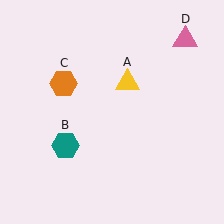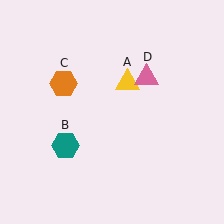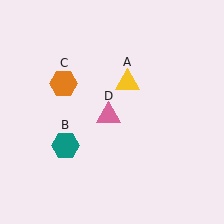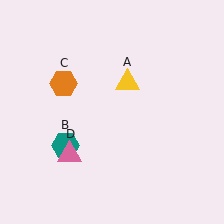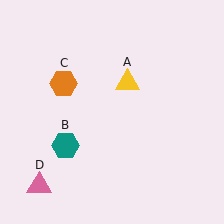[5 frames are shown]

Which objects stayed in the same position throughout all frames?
Yellow triangle (object A) and teal hexagon (object B) and orange hexagon (object C) remained stationary.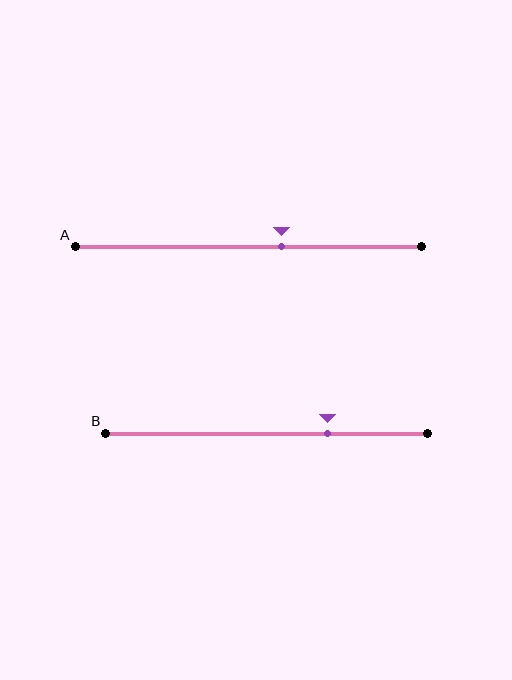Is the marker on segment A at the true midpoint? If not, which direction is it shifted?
No, the marker on segment A is shifted to the right by about 10% of the segment length.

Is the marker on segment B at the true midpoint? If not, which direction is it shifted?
No, the marker on segment B is shifted to the right by about 19% of the segment length.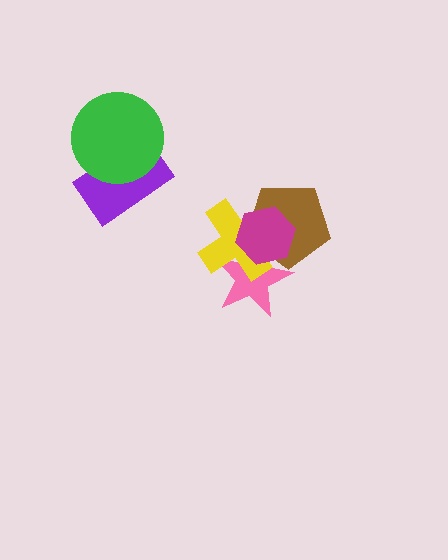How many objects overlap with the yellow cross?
3 objects overlap with the yellow cross.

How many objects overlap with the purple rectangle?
1 object overlaps with the purple rectangle.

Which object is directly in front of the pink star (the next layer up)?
The yellow cross is directly in front of the pink star.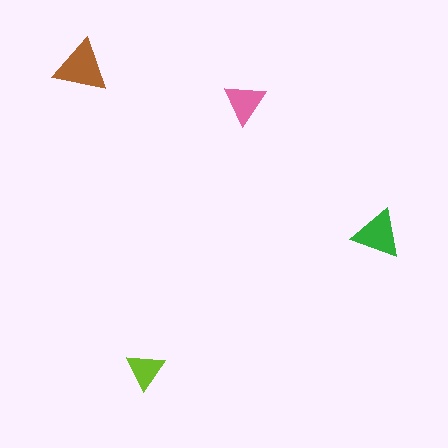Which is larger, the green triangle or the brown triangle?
The brown one.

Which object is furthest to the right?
The green triangle is rightmost.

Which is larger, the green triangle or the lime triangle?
The green one.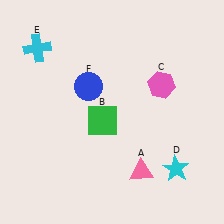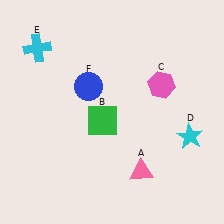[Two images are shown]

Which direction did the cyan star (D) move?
The cyan star (D) moved up.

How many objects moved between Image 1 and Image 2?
1 object moved between the two images.